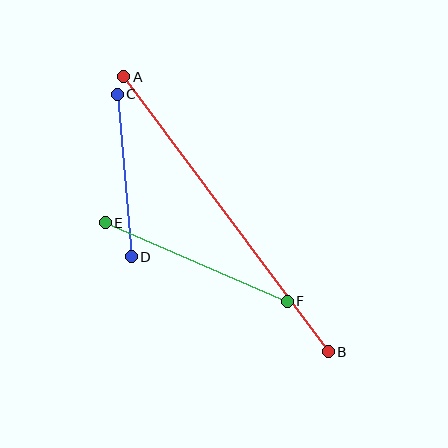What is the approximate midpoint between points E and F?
The midpoint is at approximately (196, 262) pixels.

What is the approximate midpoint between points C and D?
The midpoint is at approximately (124, 176) pixels.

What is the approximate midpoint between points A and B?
The midpoint is at approximately (226, 214) pixels.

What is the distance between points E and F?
The distance is approximately 198 pixels.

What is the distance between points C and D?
The distance is approximately 163 pixels.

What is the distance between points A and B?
The distance is approximately 343 pixels.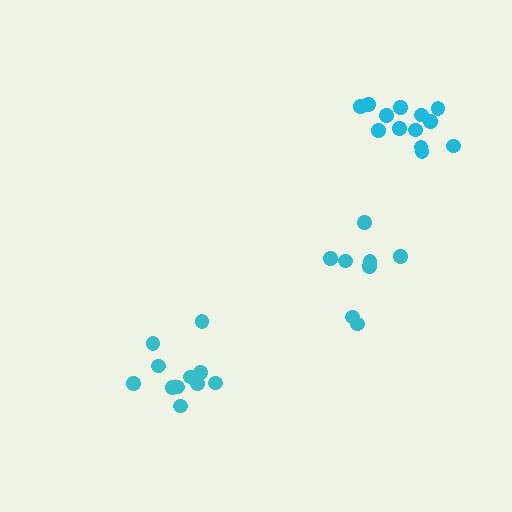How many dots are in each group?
Group 1: 13 dots, Group 2: 8 dots, Group 3: 11 dots (32 total).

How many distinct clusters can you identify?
There are 3 distinct clusters.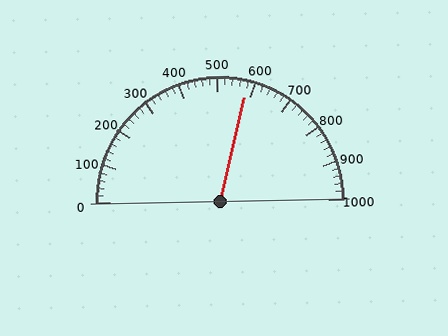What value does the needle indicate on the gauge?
The needle indicates approximately 580.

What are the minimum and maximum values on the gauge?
The gauge ranges from 0 to 1000.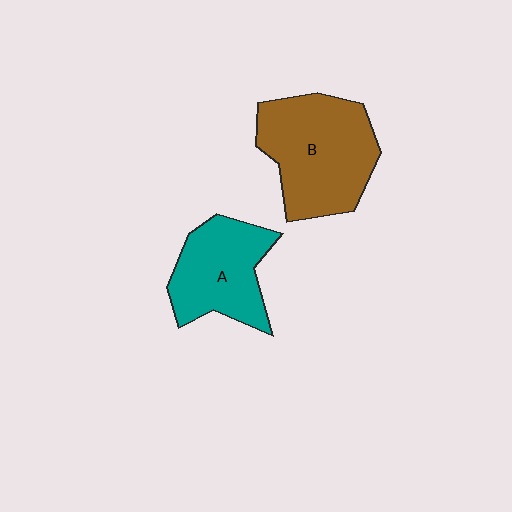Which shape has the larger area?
Shape B (brown).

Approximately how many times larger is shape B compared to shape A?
Approximately 1.3 times.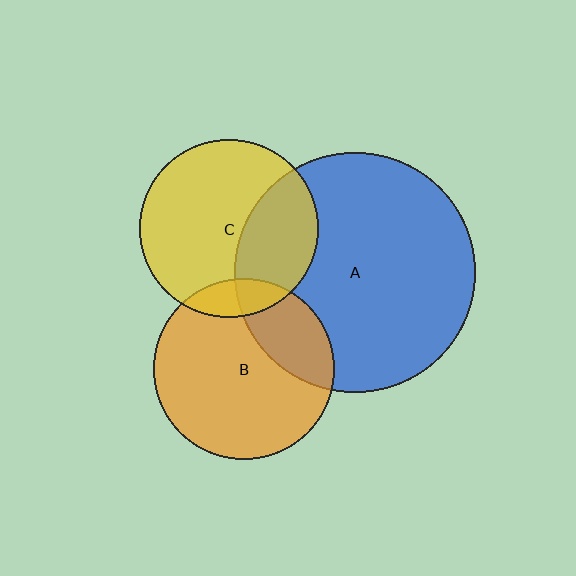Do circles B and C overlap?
Yes.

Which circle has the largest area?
Circle A (blue).